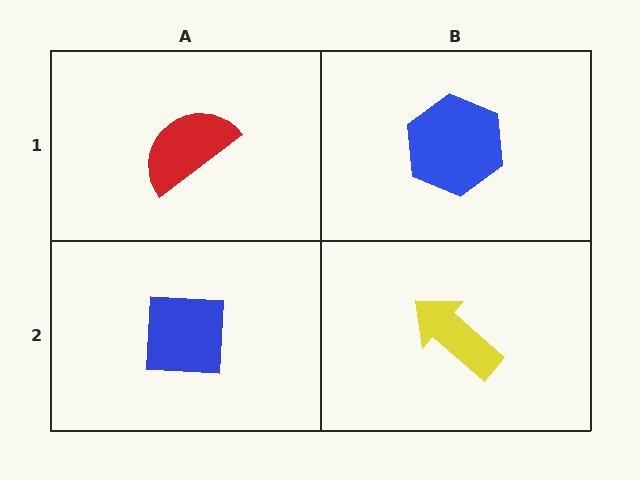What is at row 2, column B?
A yellow arrow.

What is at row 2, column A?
A blue square.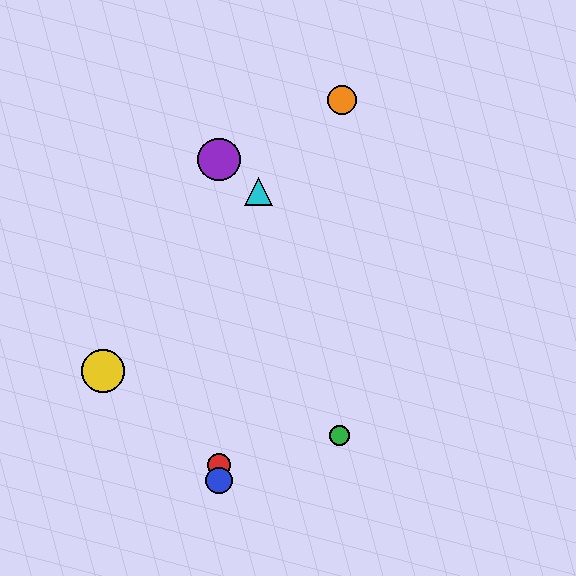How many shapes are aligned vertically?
3 shapes (the red circle, the blue circle, the purple circle) are aligned vertically.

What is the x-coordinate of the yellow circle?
The yellow circle is at x≈103.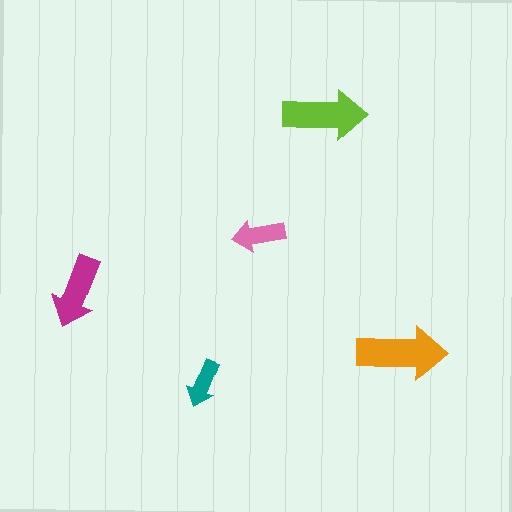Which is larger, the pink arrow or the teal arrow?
The pink one.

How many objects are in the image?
There are 5 objects in the image.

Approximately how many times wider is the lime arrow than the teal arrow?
About 2 times wider.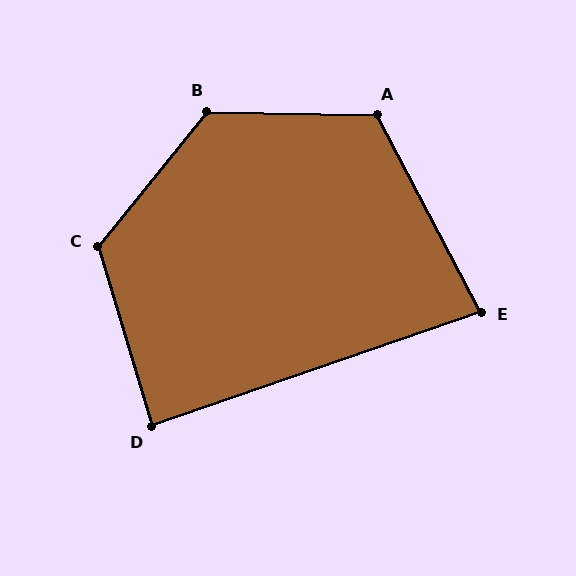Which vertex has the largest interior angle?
B, at approximately 128 degrees.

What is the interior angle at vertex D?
Approximately 87 degrees (approximately right).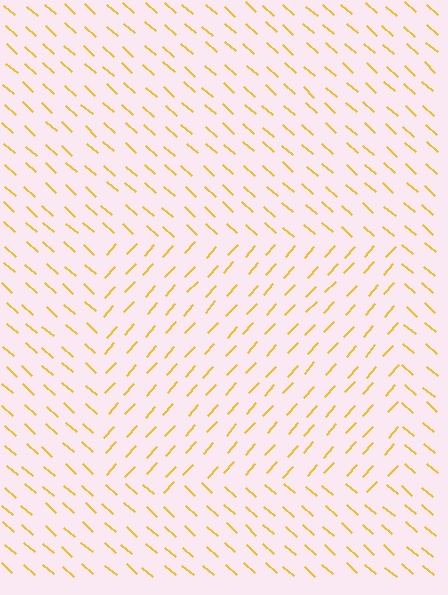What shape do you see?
I see a rectangle.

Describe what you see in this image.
The image is filled with small yellow line segments. A rectangle region in the image has lines oriented differently from the surrounding lines, creating a visible texture boundary.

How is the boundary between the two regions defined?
The boundary is defined purely by a change in line orientation (approximately 90 degrees difference). All lines are the same color and thickness.